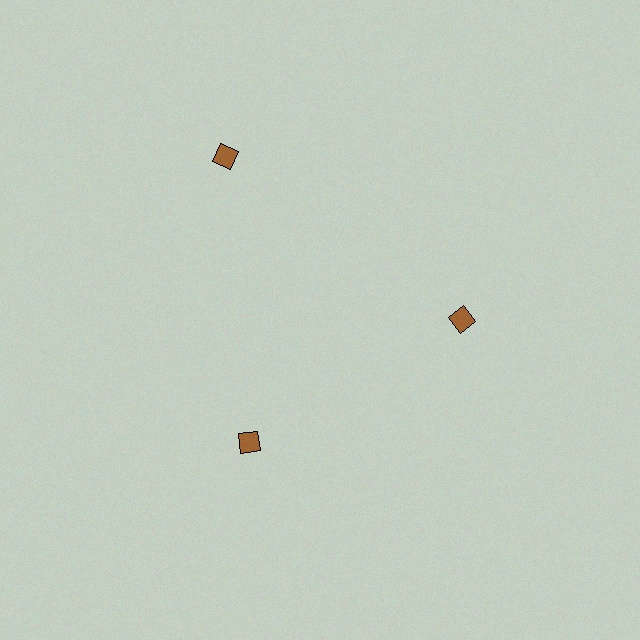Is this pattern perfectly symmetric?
No. The 3 brown diamonds are arranged in a ring, but one element near the 11 o'clock position is pushed outward from the center, breaking the 3-fold rotational symmetry.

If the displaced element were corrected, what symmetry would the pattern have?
It would have 3-fold rotational symmetry — the pattern would map onto itself every 120 degrees.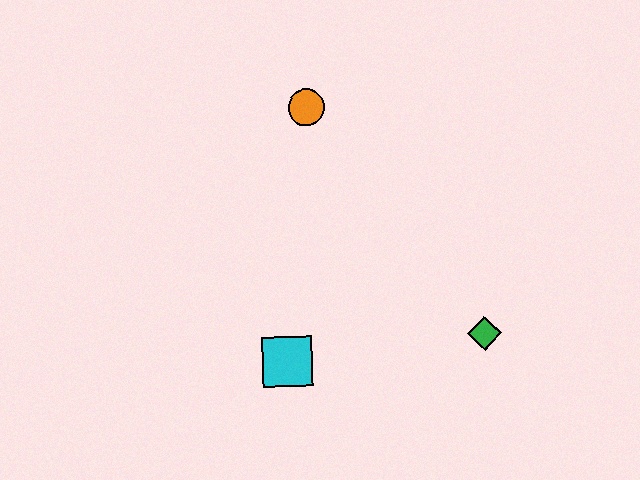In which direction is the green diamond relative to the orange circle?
The green diamond is below the orange circle.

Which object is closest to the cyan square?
The green diamond is closest to the cyan square.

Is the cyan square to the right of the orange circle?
No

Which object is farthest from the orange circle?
The green diamond is farthest from the orange circle.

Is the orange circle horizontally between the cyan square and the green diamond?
Yes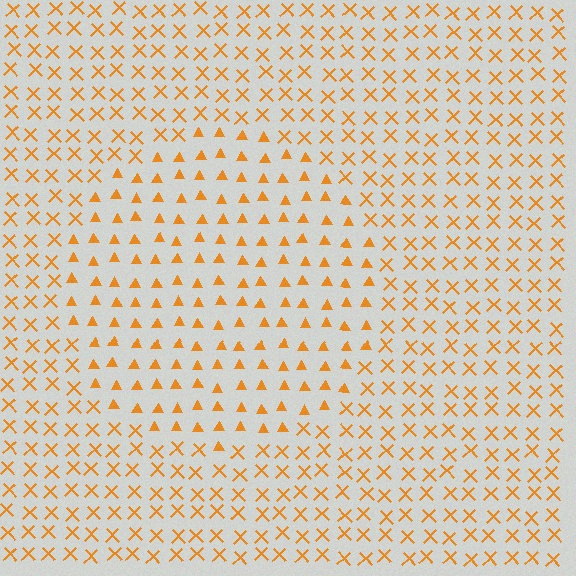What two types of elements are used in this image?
The image uses triangles inside the circle region and X marks outside it.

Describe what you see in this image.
The image is filled with small orange elements arranged in a uniform grid. A circle-shaped region contains triangles, while the surrounding area contains X marks. The boundary is defined purely by the change in element shape.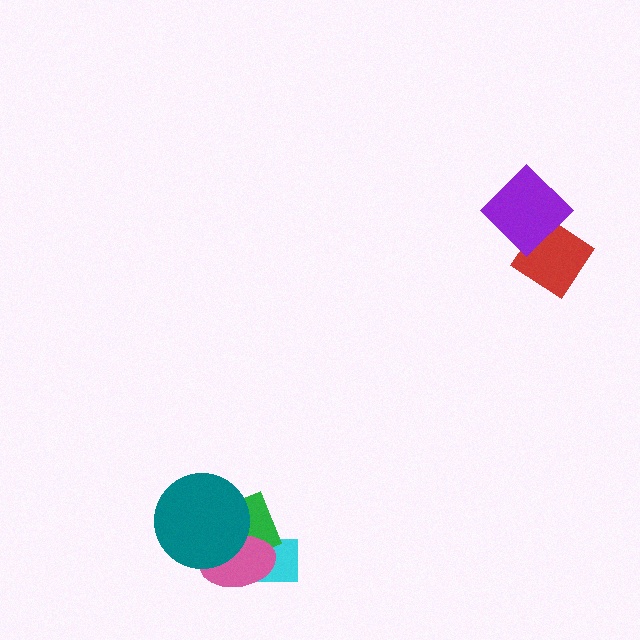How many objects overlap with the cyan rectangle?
3 objects overlap with the cyan rectangle.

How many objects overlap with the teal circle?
3 objects overlap with the teal circle.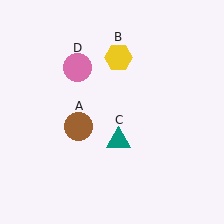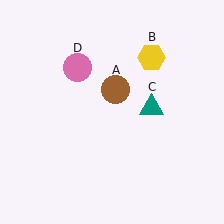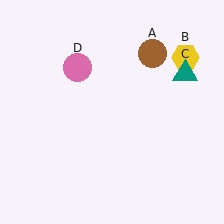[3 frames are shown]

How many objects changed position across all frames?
3 objects changed position: brown circle (object A), yellow hexagon (object B), teal triangle (object C).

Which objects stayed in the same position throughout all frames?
Pink circle (object D) remained stationary.